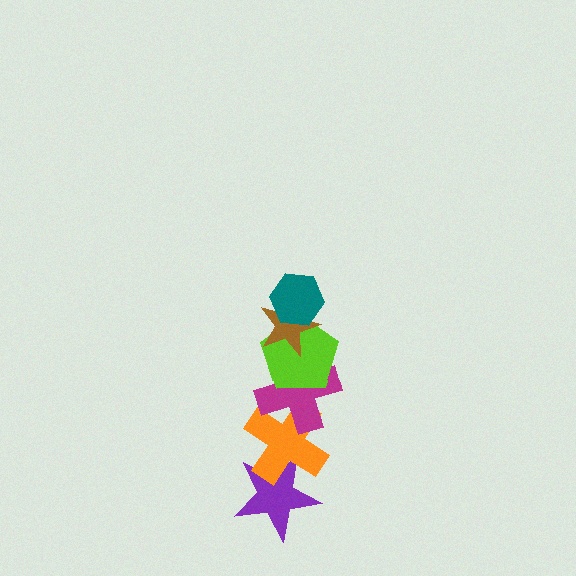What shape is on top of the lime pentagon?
The brown star is on top of the lime pentagon.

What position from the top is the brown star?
The brown star is 2nd from the top.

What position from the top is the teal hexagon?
The teal hexagon is 1st from the top.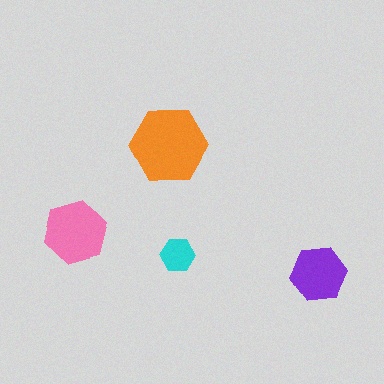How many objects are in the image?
There are 4 objects in the image.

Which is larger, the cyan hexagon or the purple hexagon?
The purple one.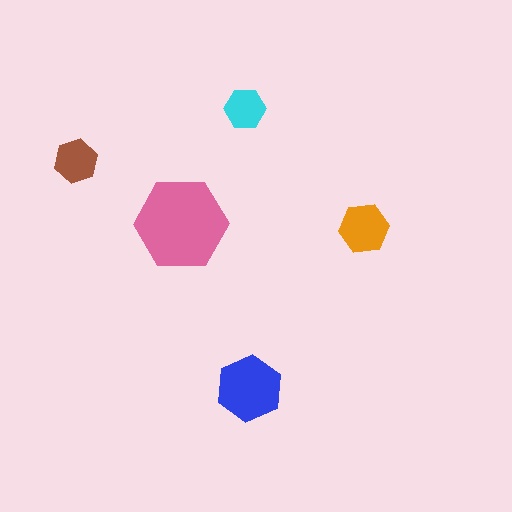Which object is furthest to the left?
The brown hexagon is leftmost.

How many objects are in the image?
There are 5 objects in the image.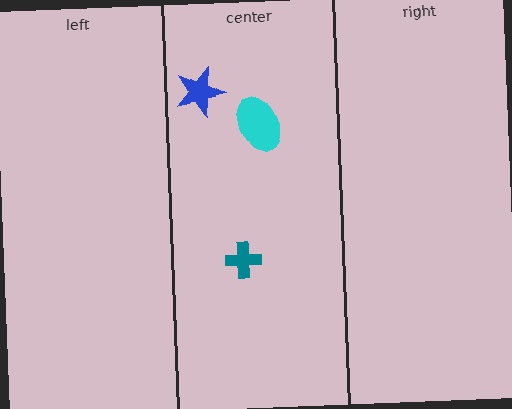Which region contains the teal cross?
The center region.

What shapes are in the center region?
The cyan ellipse, the blue star, the teal cross.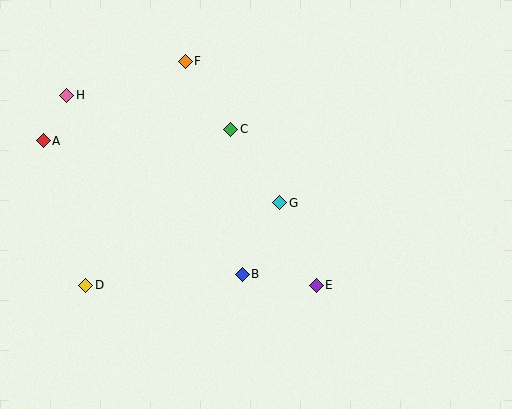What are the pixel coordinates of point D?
Point D is at (86, 285).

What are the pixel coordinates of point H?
Point H is at (67, 95).